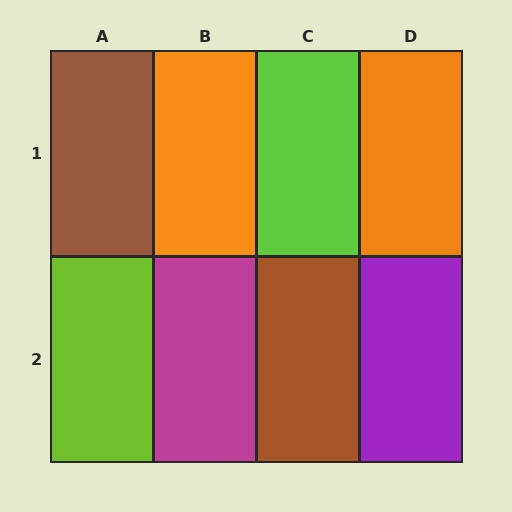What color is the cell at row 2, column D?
Purple.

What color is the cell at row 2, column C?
Brown.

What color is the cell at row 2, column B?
Magenta.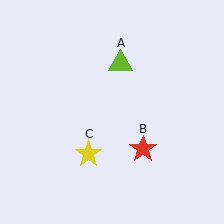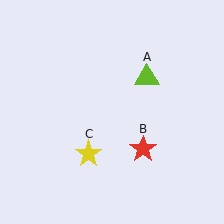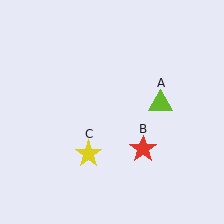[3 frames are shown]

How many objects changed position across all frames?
1 object changed position: lime triangle (object A).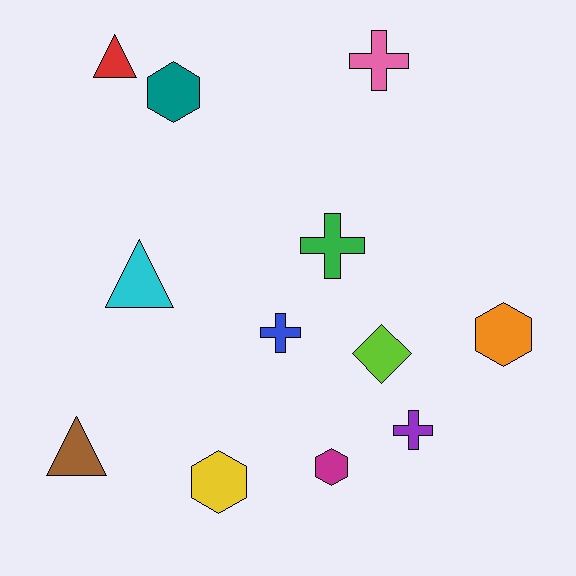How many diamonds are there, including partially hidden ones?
There is 1 diamond.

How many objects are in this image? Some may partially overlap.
There are 12 objects.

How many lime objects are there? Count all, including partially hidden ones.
There is 1 lime object.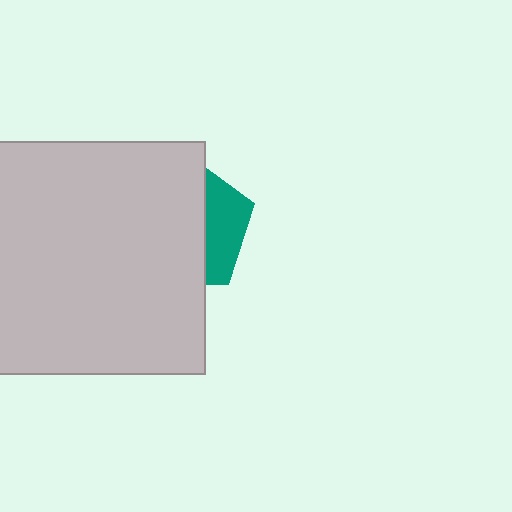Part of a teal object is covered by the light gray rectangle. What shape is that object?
It is a pentagon.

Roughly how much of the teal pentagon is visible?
A small part of it is visible (roughly 31%).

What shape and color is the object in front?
The object in front is a light gray rectangle.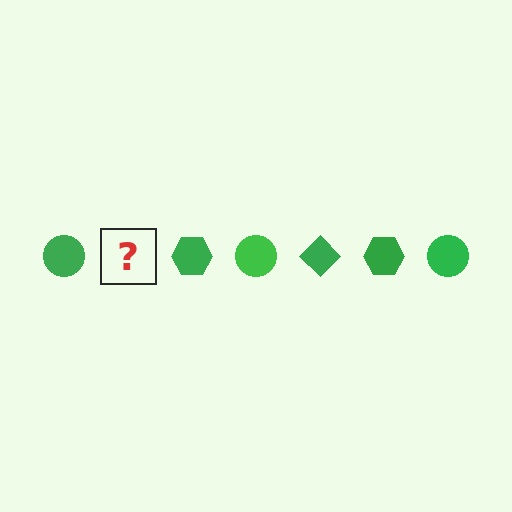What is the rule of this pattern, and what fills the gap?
The rule is that the pattern cycles through circle, diamond, hexagon shapes in green. The gap should be filled with a green diamond.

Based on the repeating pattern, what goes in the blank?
The blank should be a green diamond.